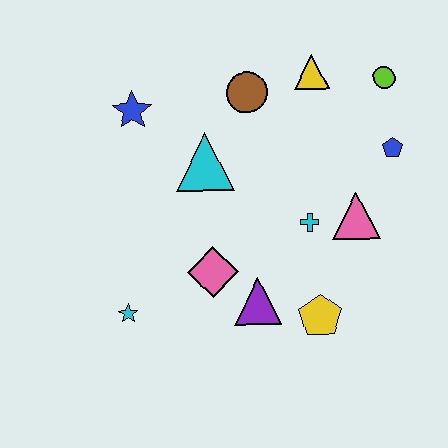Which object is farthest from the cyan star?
The lime circle is farthest from the cyan star.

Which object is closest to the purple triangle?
The pink diamond is closest to the purple triangle.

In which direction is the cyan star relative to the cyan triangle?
The cyan star is below the cyan triangle.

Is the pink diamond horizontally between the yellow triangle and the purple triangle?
No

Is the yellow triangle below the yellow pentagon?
No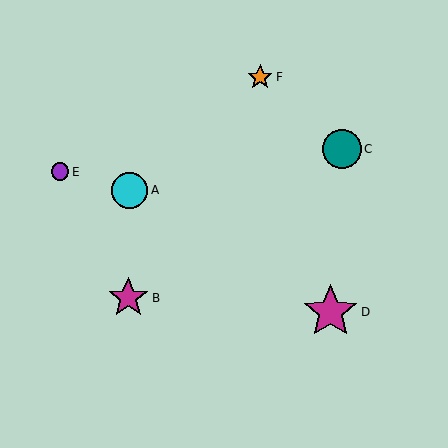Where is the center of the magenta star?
The center of the magenta star is at (330, 312).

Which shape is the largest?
The magenta star (labeled D) is the largest.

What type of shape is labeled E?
Shape E is a purple circle.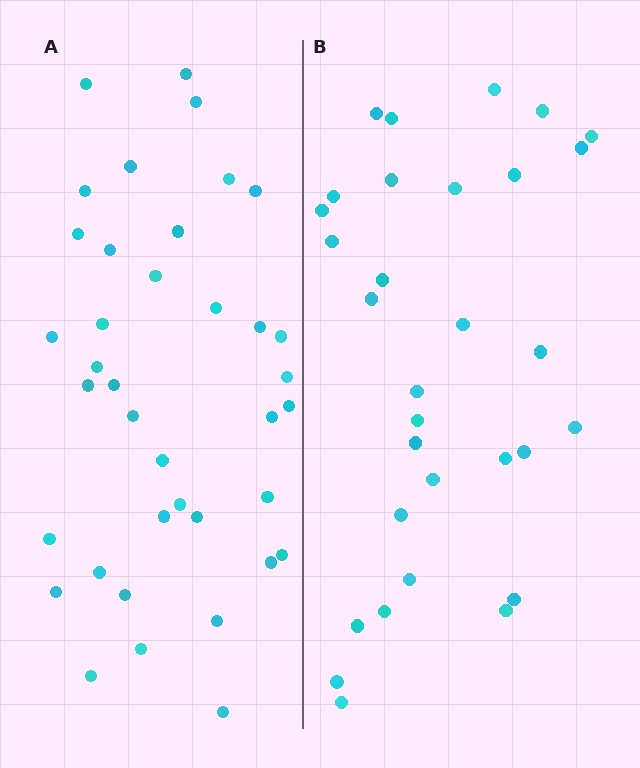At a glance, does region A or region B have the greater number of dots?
Region A (the left region) has more dots.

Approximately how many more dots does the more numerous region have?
Region A has roughly 8 or so more dots than region B.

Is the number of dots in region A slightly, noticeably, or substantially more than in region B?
Region A has only slightly more — the two regions are fairly close. The ratio is roughly 1.2 to 1.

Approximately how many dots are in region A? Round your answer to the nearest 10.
About 40 dots. (The exact count is 38, which rounds to 40.)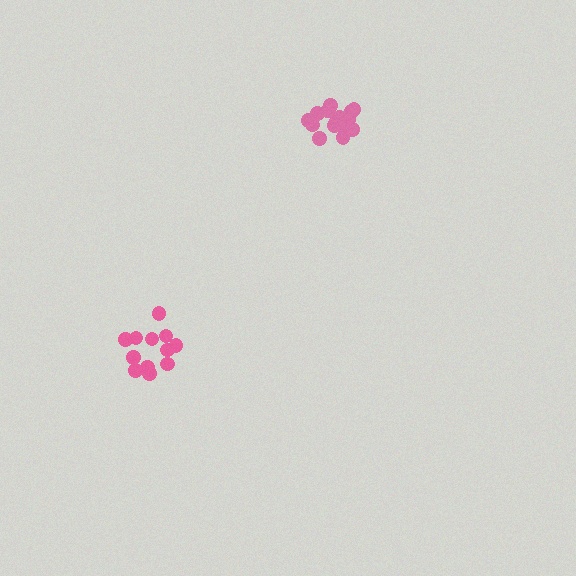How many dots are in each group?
Group 1: 12 dots, Group 2: 15 dots (27 total).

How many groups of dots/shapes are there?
There are 2 groups.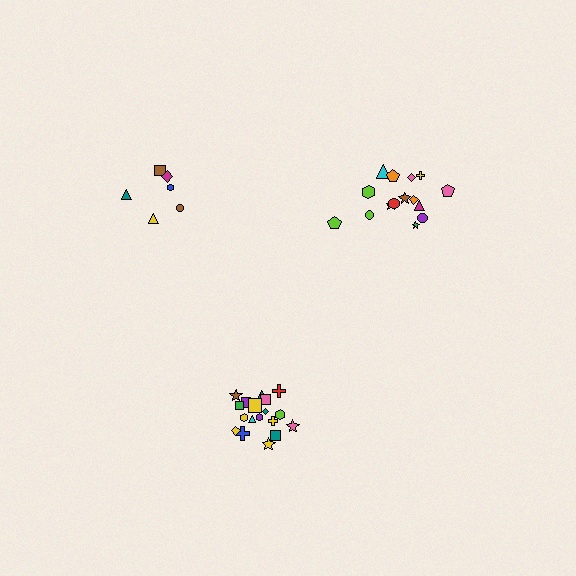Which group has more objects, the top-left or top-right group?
The top-right group.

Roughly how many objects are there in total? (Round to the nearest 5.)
Roughly 40 objects in total.